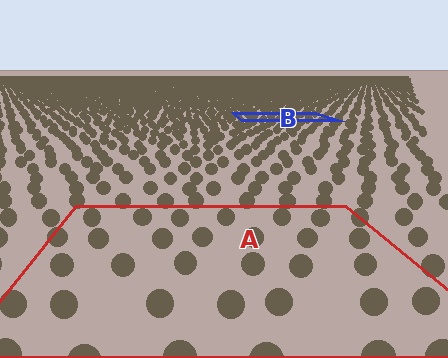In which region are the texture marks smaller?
The texture marks are smaller in region B, because it is farther away.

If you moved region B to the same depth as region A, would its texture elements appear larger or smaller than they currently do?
They would appear larger. At a closer depth, the same texture elements are projected at a bigger on-screen size.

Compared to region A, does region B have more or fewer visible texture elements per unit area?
Region B has more texture elements per unit area — they are packed more densely because it is farther away.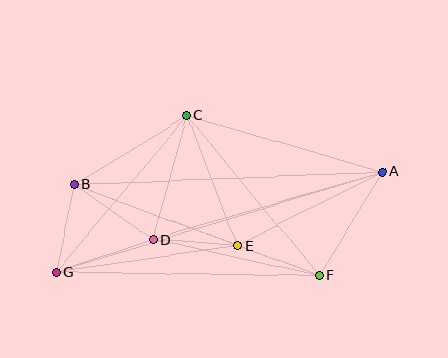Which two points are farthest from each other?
Points A and G are farthest from each other.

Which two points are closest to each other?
Points D and E are closest to each other.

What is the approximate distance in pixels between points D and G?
The distance between D and G is approximately 102 pixels.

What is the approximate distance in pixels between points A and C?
The distance between A and C is approximately 203 pixels.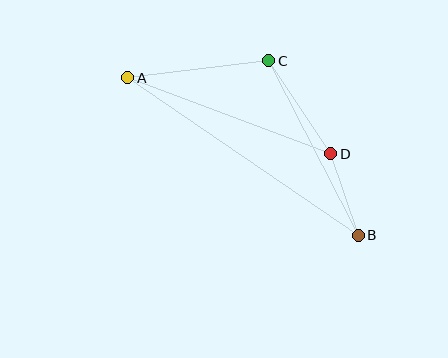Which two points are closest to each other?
Points B and D are closest to each other.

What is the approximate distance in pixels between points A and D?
The distance between A and D is approximately 217 pixels.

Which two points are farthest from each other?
Points A and B are farthest from each other.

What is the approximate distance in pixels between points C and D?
The distance between C and D is approximately 112 pixels.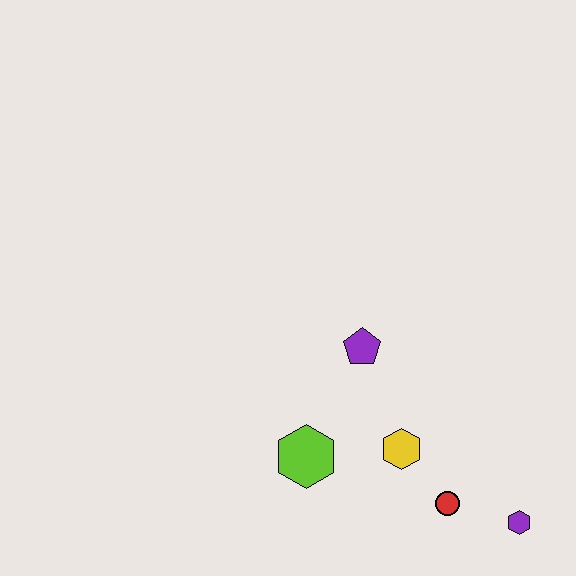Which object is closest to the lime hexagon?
The yellow hexagon is closest to the lime hexagon.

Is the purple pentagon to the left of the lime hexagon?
No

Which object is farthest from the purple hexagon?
The purple pentagon is farthest from the purple hexagon.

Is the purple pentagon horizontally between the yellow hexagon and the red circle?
No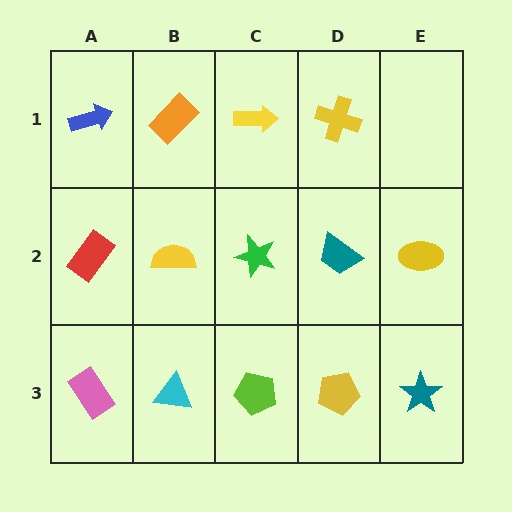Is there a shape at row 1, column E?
No, that cell is empty.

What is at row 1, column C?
A yellow arrow.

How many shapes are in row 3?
5 shapes.